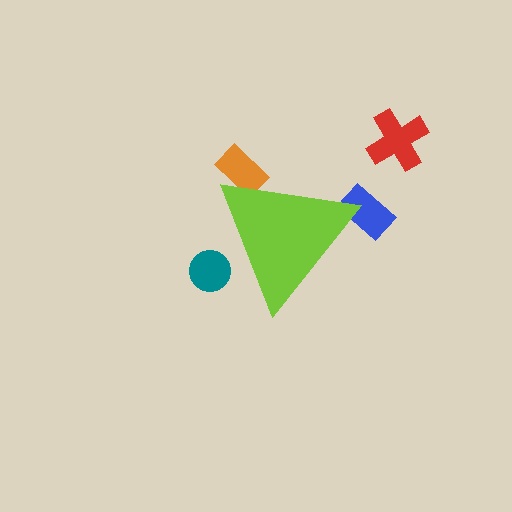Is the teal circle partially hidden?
Yes, the teal circle is partially hidden behind the lime triangle.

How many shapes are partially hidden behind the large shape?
3 shapes are partially hidden.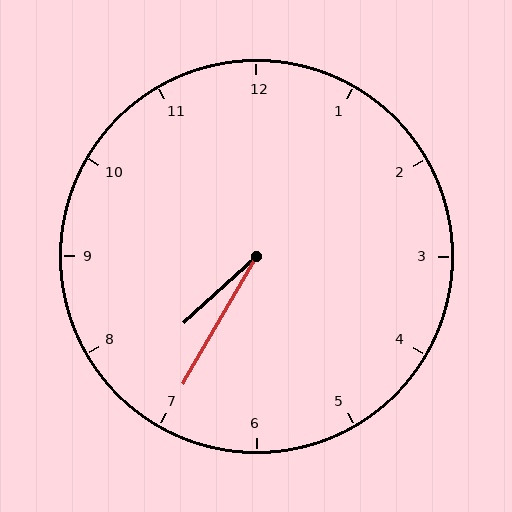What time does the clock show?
7:35.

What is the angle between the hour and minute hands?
Approximately 18 degrees.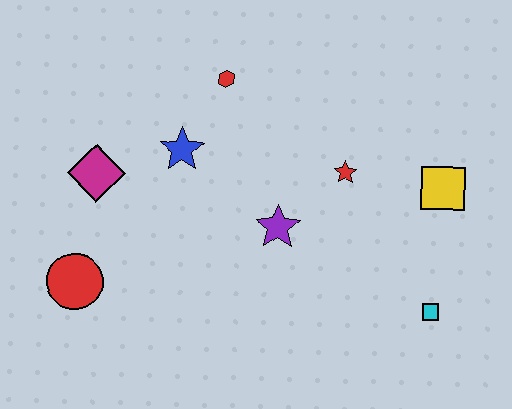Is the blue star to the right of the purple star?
No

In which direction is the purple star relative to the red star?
The purple star is to the left of the red star.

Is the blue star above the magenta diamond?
Yes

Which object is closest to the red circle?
The magenta diamond is closest to the red circle.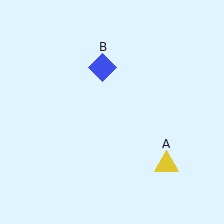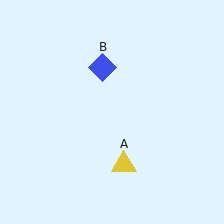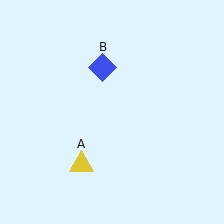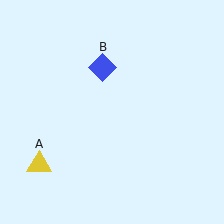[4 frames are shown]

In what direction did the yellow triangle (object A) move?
The yellow triangle (object A) moved left.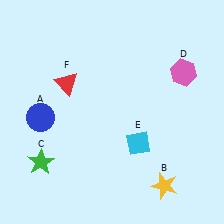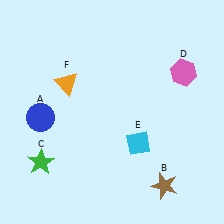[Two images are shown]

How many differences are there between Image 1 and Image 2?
There are 2 differences between the two images.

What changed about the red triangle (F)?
In Image 1, F is red. In Image 2, it changed to orange.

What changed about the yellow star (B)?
In Image 1, B is yellow. In Image 2, it changed to brown.